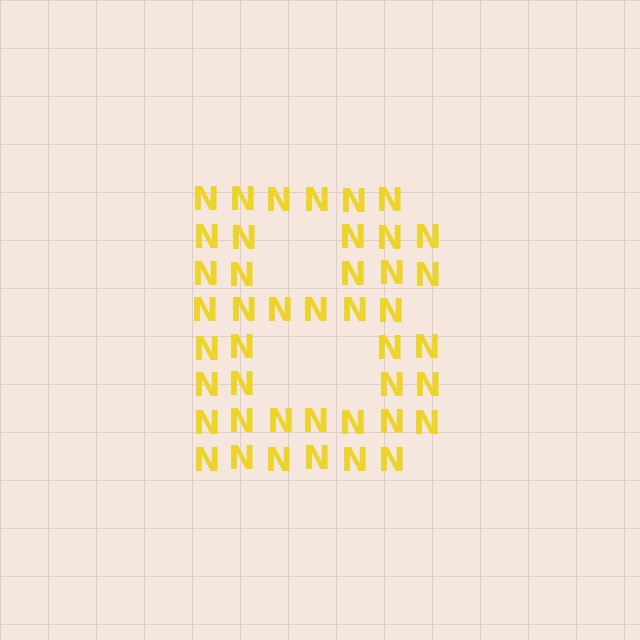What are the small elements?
The small elements are letter N's.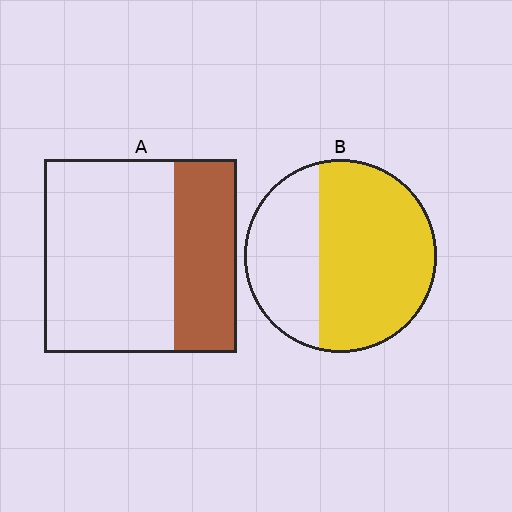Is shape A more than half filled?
No.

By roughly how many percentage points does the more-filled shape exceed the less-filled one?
By roughly 30 percentage points (B over A).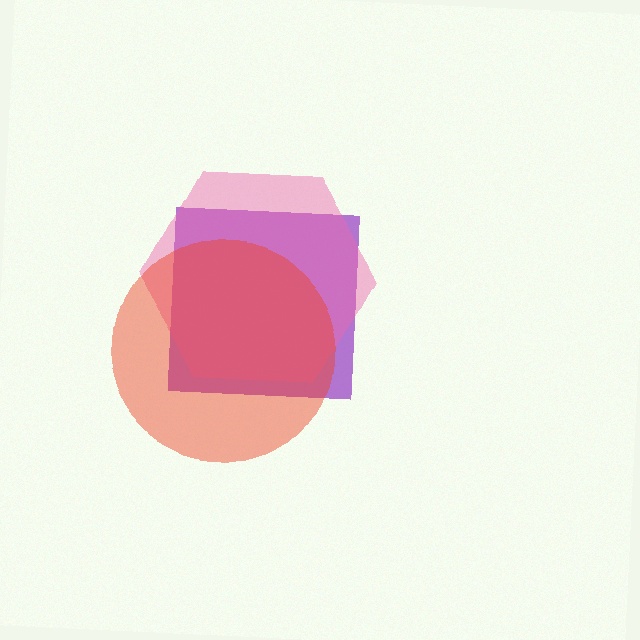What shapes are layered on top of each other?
The layered shapes are: a purple square, a pink hexagon, a red circle.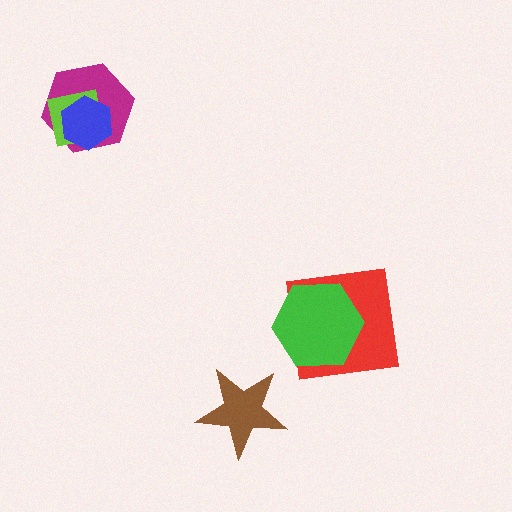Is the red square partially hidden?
Yes, it is partially covered by another shape.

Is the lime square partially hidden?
Yes, it is partially covered by another shape.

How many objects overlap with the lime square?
2 objects overlap with the lime square.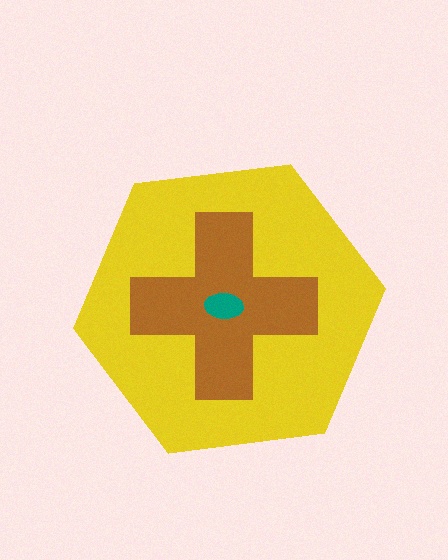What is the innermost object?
The teal ellipse.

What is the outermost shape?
The yellow hexagon.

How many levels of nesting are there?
3.